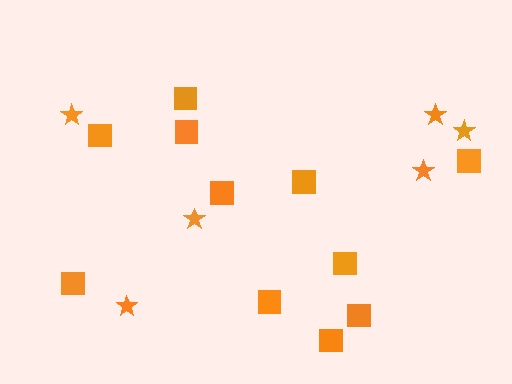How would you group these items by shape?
There are 2 groups: one group of stars (6) and one group of squares (11).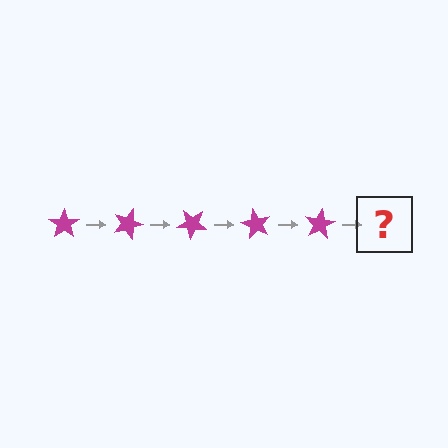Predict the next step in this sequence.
The next step is a magenta star rotated 100 degrees.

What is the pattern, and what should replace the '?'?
The pattern is that the star rotates 20 degrees each step. The '?' should be a magenta star rotated 100 degrees.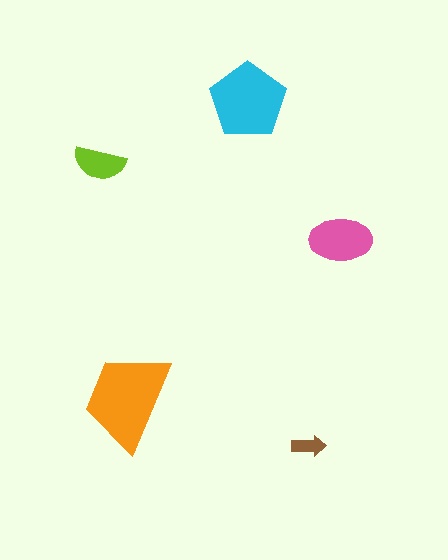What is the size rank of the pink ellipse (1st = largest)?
3rd.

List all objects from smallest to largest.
The brown arrow, the lime semicircle, the pink ellipse, the cyan pentagon, the orange trapezoid.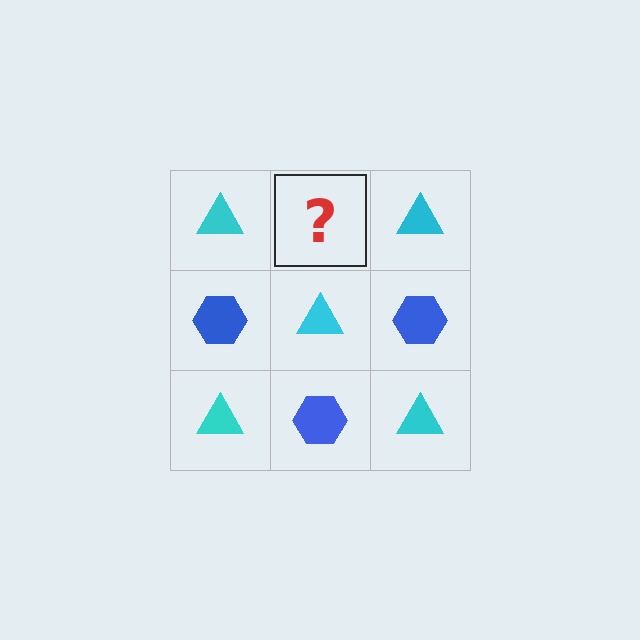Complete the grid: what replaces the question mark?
The question mark should be replaced with a blue hexagon.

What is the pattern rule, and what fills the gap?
The rule is that it alternates cyan triangle and blue hexagon in a checkerboard pattern. The gap should be filled with a blue hexagon.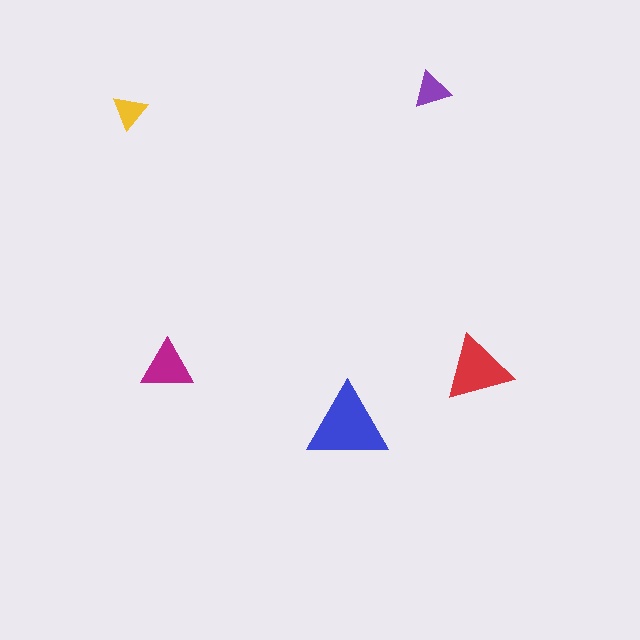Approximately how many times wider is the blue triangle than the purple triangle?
About 2 times wider.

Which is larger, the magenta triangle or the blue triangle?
The blue one.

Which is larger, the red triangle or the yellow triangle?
The red one.